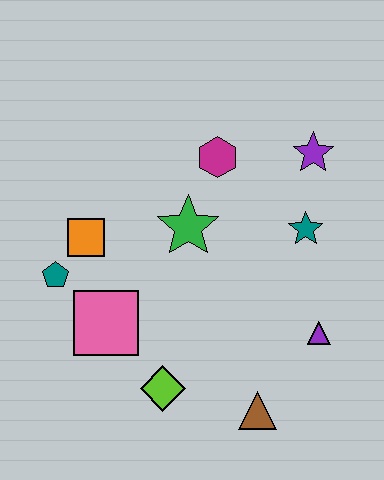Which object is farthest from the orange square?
The purple triangle is farthest from the orange square.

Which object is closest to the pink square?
The teal pentagon is closest to the pink square.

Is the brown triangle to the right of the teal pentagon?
Yes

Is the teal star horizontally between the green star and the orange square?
No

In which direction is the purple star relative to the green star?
The purple star is to the right of the green star.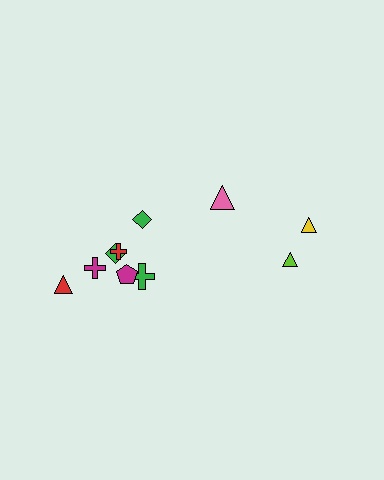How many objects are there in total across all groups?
There are 10 objects.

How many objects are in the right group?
There are 3 objects.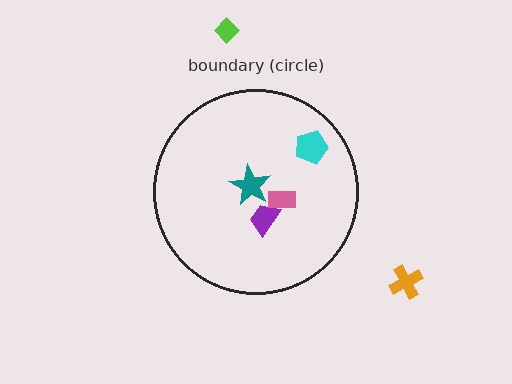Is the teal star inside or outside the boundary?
Inside.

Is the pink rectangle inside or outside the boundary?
Inside.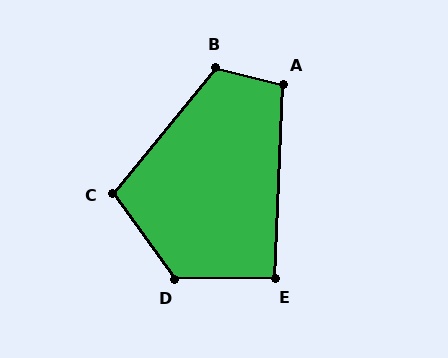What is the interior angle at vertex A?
Approximately 102 degrees (obtuse).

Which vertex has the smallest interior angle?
E, at approximately 93 degrees.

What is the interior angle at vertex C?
Approximately 105 degrees (obtuse).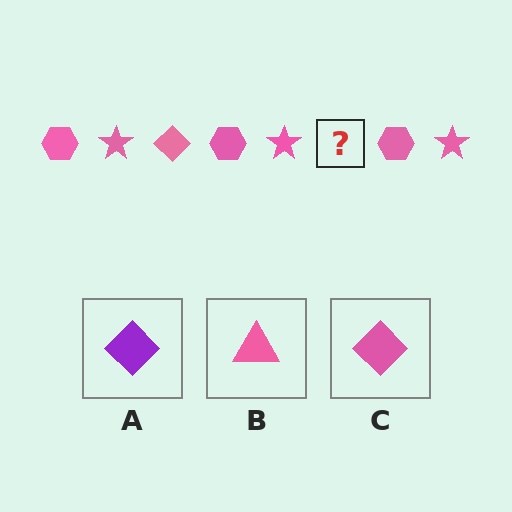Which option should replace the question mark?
Option C.